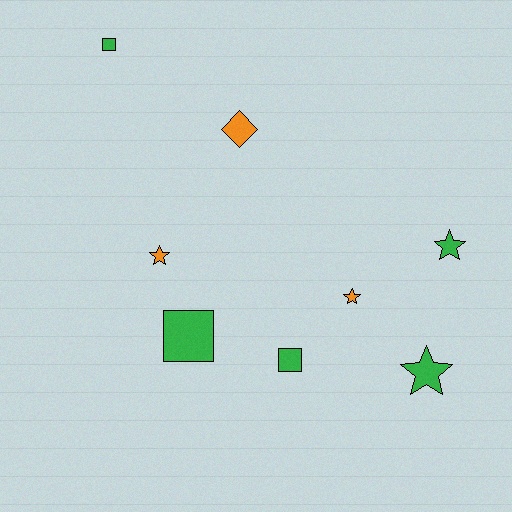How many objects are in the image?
There are 8 objects.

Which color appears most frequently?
Green, with 5 objects.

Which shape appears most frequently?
Star, with 4 objects.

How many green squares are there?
There are 3 green squares.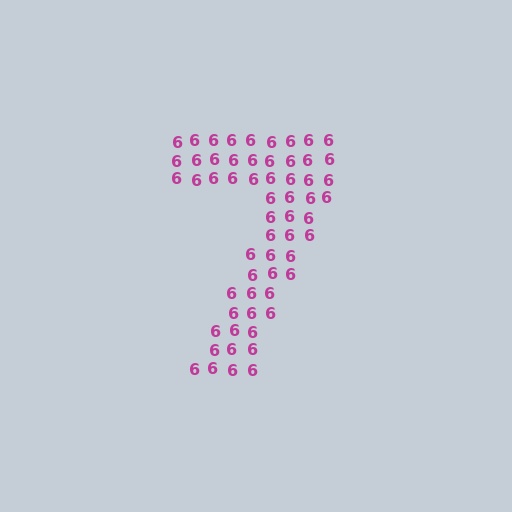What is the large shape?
The large shape is the digit 7.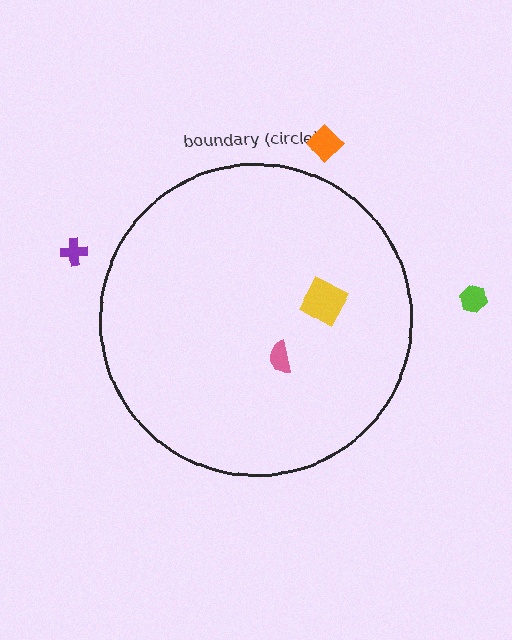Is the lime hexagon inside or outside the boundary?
Outside.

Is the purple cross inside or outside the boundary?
Outside.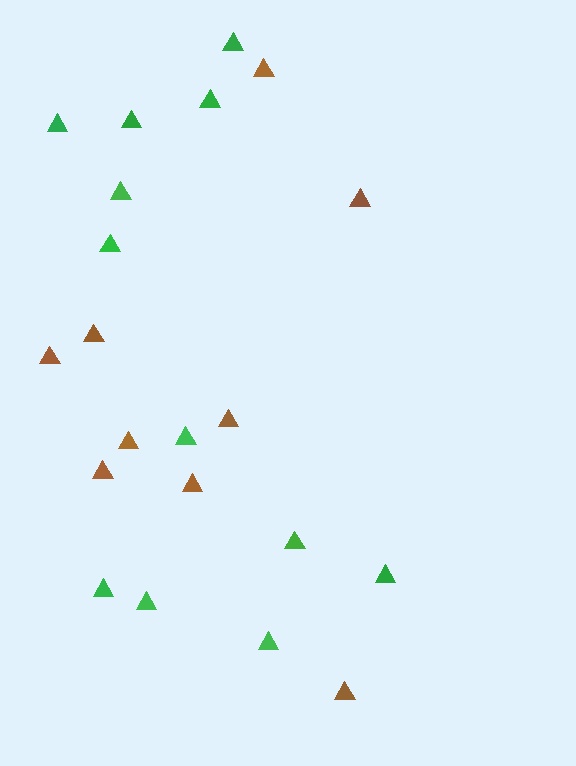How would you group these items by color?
There are 2 groups: one group of brown triangles (9) and one group of green triangles (12).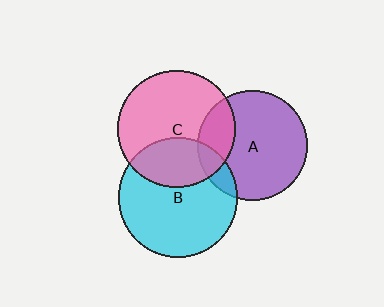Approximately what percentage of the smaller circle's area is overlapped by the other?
Approximately 30%.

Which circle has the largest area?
Circle B (cyan).